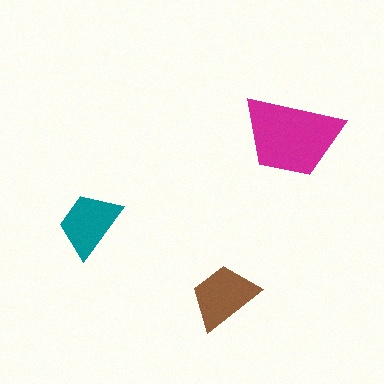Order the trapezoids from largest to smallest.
the magenta one, the brown one, the teal one.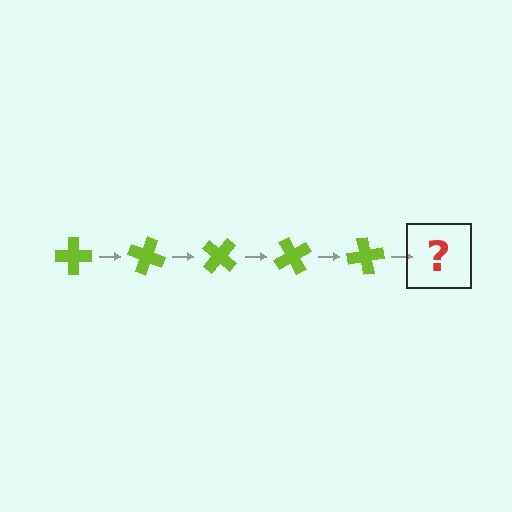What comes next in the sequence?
The next element should be a lime cross rotated 100 degrees.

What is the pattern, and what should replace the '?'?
The pattern is that the cross rotates 20 degrees each step. The '?' should be a lime cross rotated 100 degrees.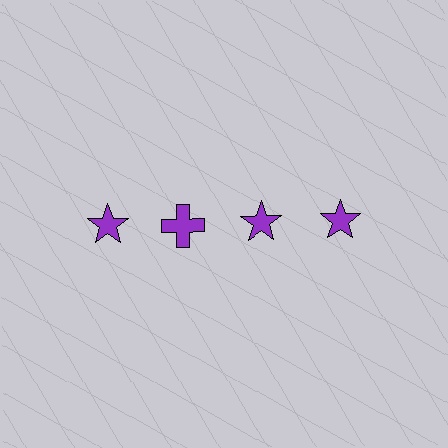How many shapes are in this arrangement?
There are 4 shapes arranged in a grid pattern.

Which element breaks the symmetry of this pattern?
The purple cross in the top row, second from left column breaks the symmetry. All other shapes are purple stars.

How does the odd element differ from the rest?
It has a different shape: cross instead of star.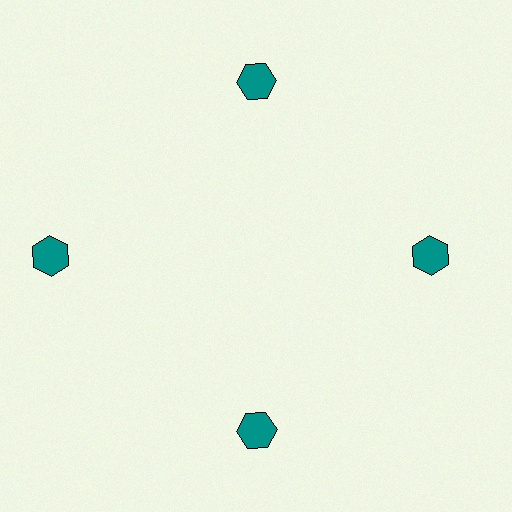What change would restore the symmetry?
The symmetry would be restored by moving it inward, back onto the ring so that all 4 hexagons sit at equal angles and equal distance from the center.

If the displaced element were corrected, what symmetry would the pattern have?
It would have 4-fold rotational symmetry — the pattern would map onto itself every 90 degrees.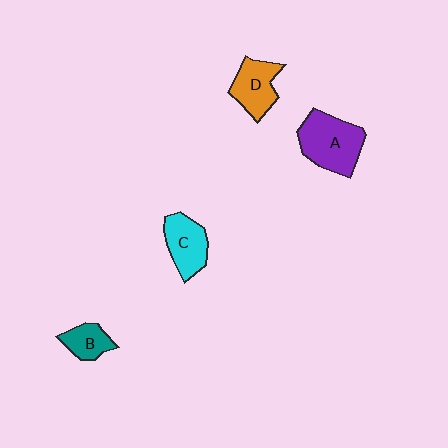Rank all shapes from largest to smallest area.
From largest to smallest: A (purple), D (orange), C (cyan), B (teal).